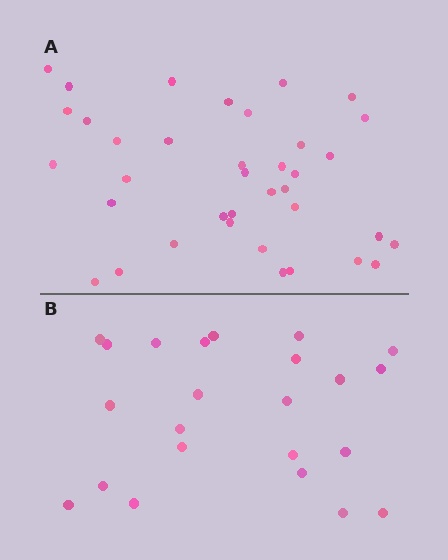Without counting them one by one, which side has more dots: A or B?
Region A (the top region) has more dots.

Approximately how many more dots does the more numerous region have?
Region A has approximately 15 more dots than region B.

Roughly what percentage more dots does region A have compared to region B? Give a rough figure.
About 60% more.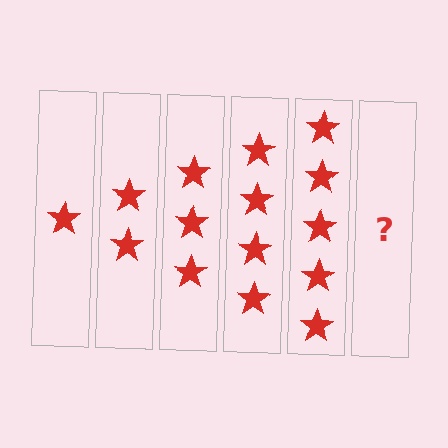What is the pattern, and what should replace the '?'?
The pattern is that each step adds one more star. The '?' should be 6 stars.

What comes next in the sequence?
The next element should be 6 stars.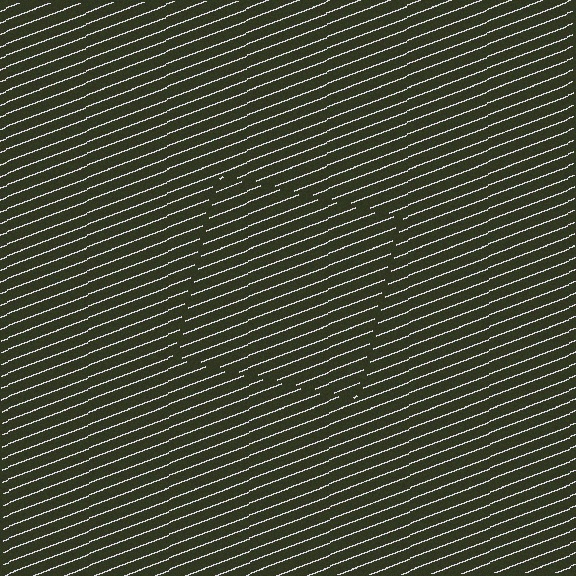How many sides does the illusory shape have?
4 sides — the line-ends trace a square.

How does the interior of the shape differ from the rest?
The interior of the shape contains the same grating, shifted by half a period — the contour is defined by the phase discontinuity where line-ends from the inner and outer gratings abut.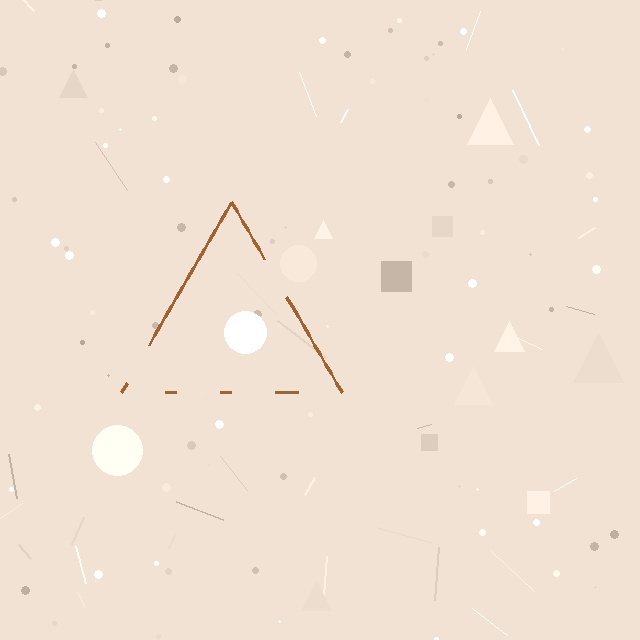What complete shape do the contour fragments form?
The contour fragments form a triangle.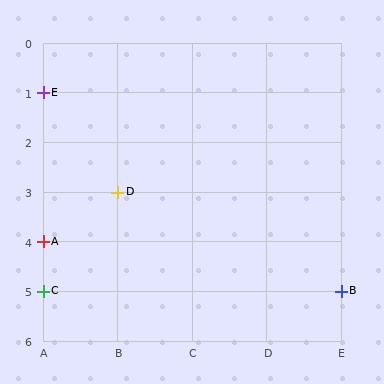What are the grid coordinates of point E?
Point E is at grid coordinates (A, 1).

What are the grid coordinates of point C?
Point C is at grid coordinates (A, 5).